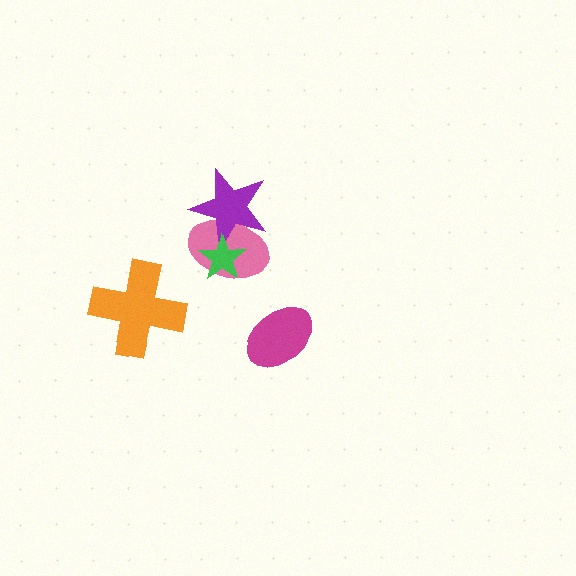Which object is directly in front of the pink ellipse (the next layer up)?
The purple star is directly in front of the pink ellipse.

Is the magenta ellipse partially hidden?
No, no other shape covers it.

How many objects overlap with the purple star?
2 objects overlap with the purple star.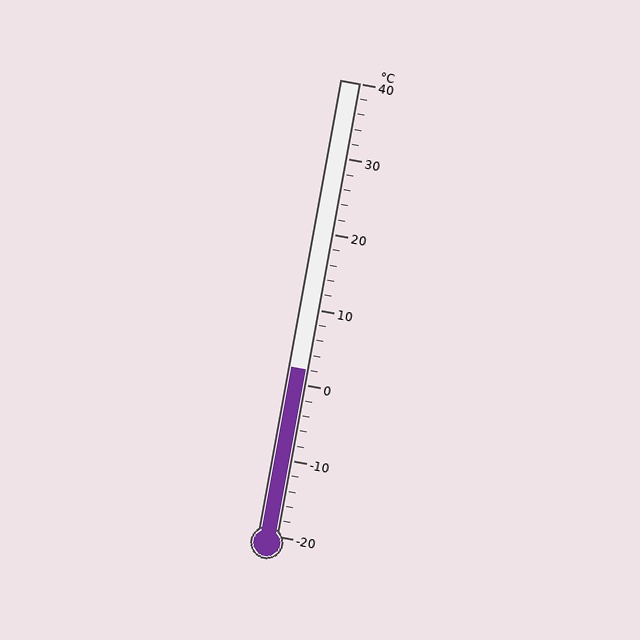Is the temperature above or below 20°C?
The temperature is below 20°C.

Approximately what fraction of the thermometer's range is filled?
The thermometer is filled to approximately 35% of its range.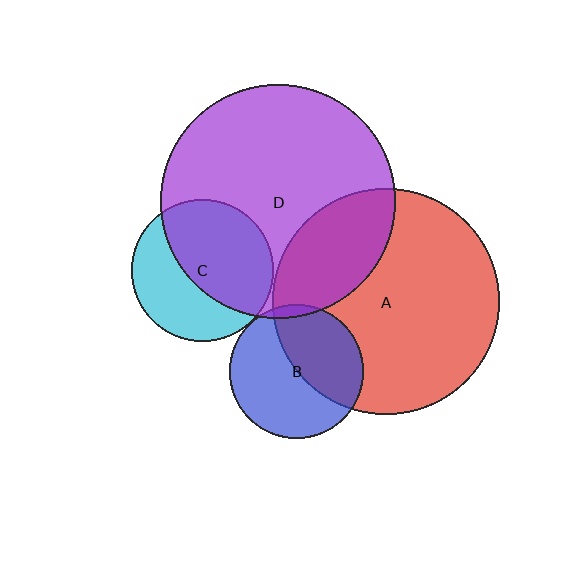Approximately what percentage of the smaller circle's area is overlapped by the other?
Approximately 55%.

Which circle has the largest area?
Circle D (purple).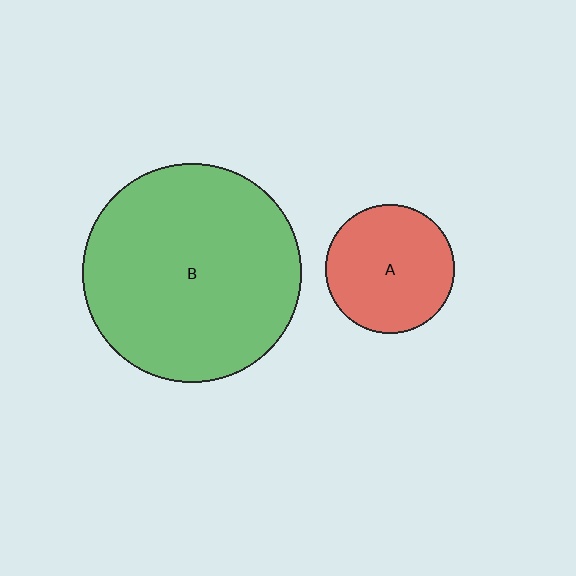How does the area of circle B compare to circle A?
Approximately 2.9 times.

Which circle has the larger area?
Circle B (green).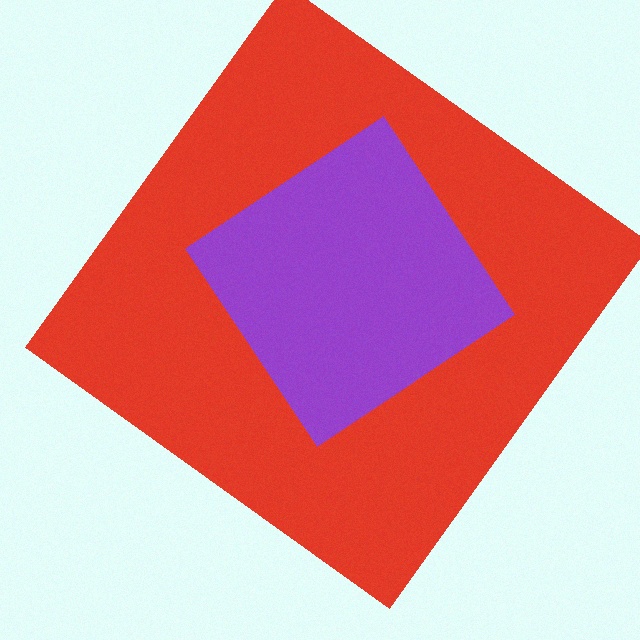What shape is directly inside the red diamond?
The purple diamond.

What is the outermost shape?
The red diamond.